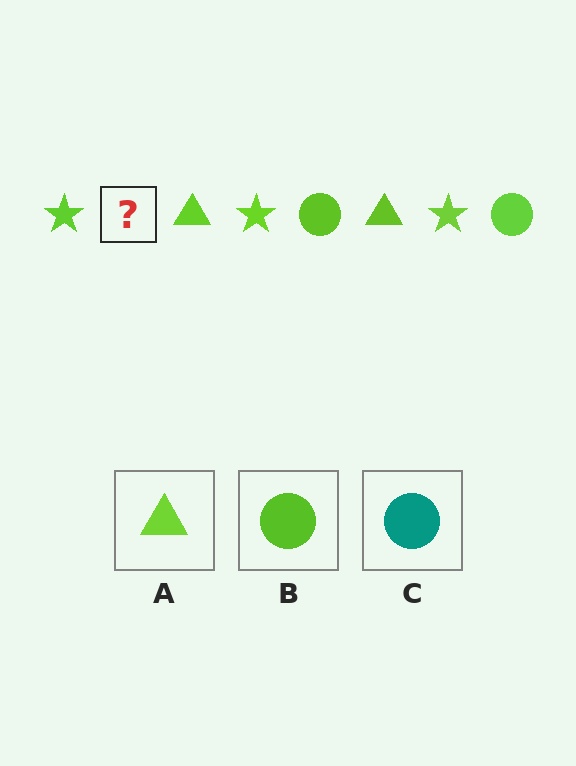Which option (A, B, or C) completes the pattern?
B.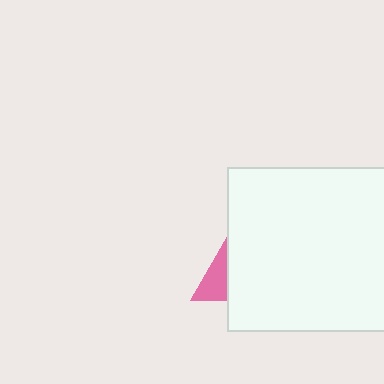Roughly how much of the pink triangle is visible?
A small part of it is visible (roughly 34%).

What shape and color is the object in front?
The object in front is a white square.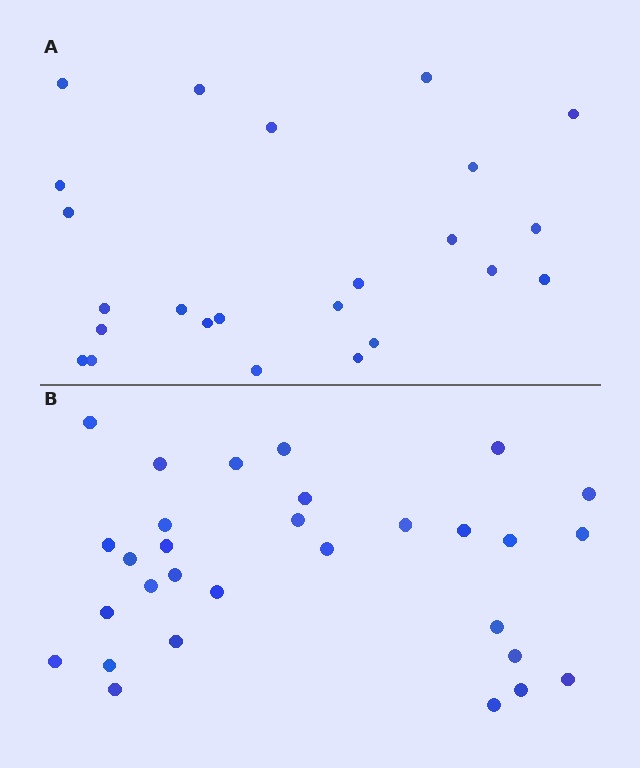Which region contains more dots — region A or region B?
Region B (the bottom region) has more dots.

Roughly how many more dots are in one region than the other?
Region B has about 6 more dots than region A.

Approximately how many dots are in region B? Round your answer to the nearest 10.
About 30 dots.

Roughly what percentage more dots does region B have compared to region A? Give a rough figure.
About 25% more.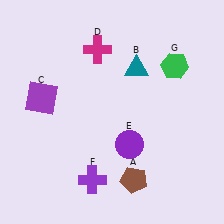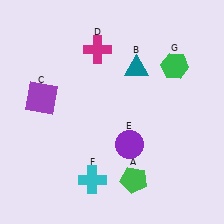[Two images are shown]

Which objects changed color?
A changed from brown to green. F changed from purple to cyan.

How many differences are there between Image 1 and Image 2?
There are 2 differences between the two images.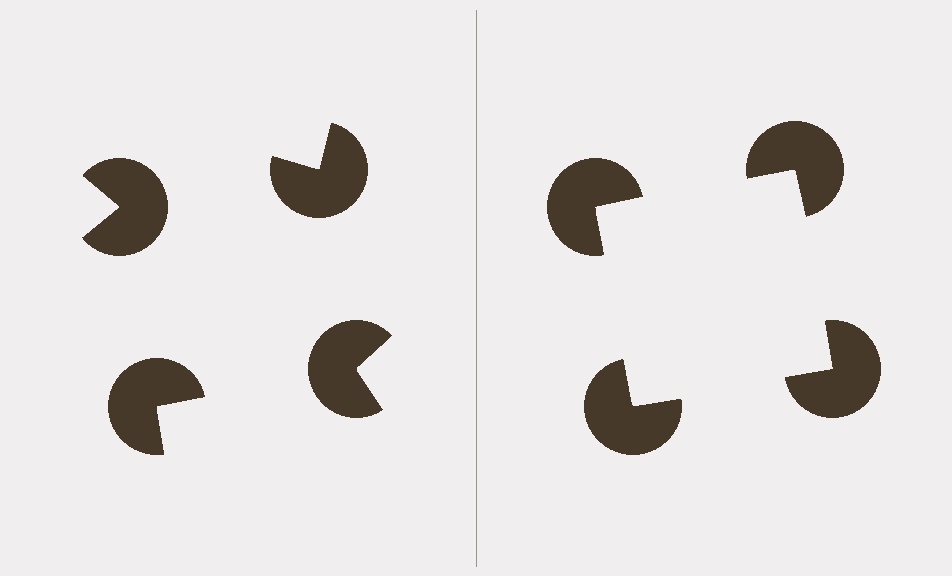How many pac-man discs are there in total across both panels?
8 — 4 on each side.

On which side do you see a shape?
An illusory square appears on the right side. On the left side the wedge cuts are rotated, so no coherent shape forms.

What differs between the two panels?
The pac-man discs are positioned identically on both sides; only the wedge orientations differ. On the right they align to a square; on the left they are misaligned.